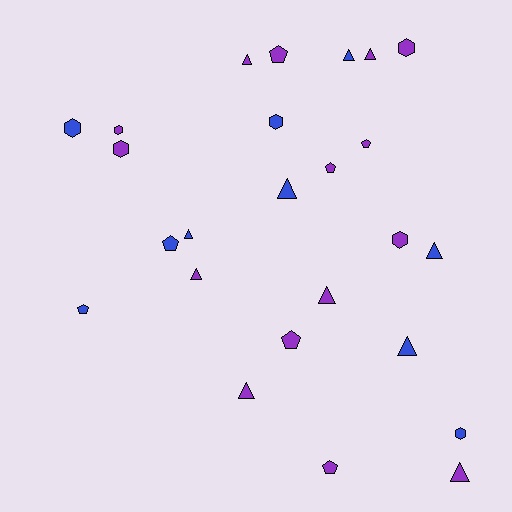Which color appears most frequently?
Purple, with 15 objects.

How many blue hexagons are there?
There are 3 blue hexagons.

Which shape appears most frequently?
Triangle, with 11 objects.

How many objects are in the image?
There are 25 objects.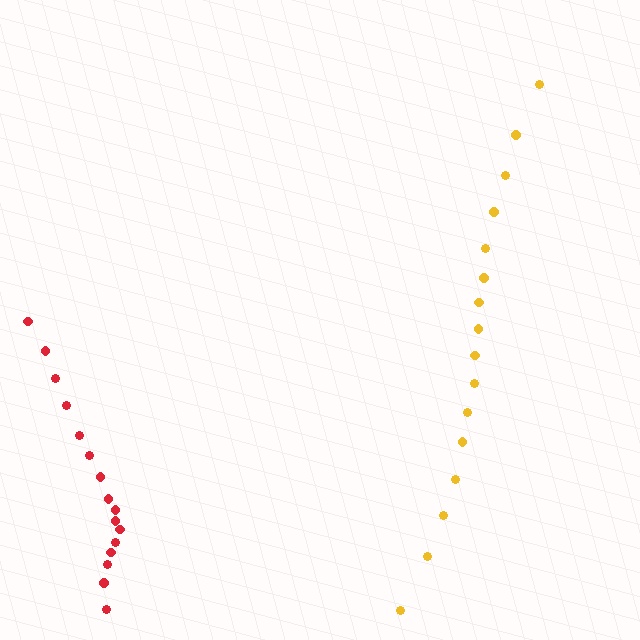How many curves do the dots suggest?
There are 2 distinct paths.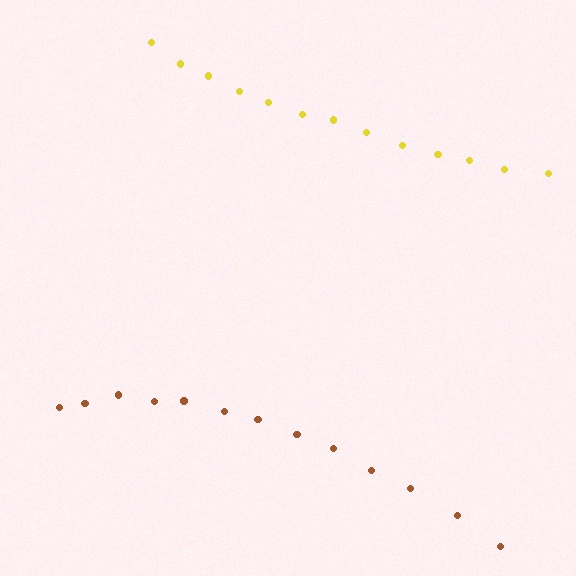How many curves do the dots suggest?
There are 2 distinct paths.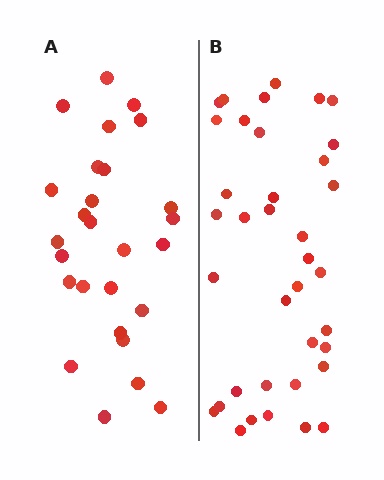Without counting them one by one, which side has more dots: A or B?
Region B (the right region) has more dots.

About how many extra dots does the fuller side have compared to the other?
Region B has roughly 10 or so more dots than region A.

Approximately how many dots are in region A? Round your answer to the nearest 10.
About 30 dots. (The exact count is 27, which rounds to 30.)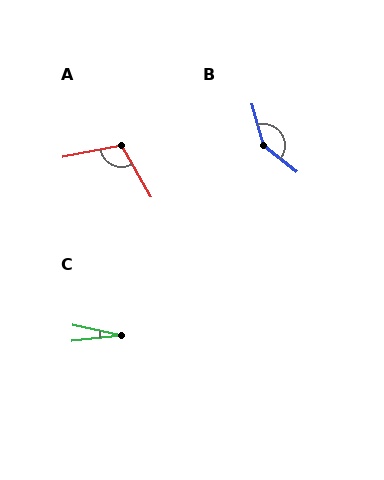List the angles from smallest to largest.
C (19°), A (109°), B (144°).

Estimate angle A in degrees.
Approximately 109 degrees.